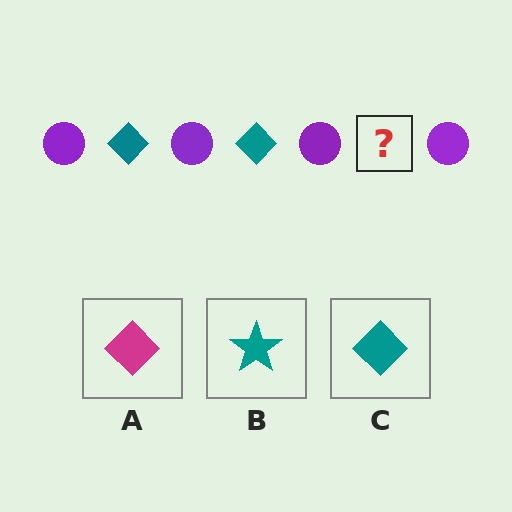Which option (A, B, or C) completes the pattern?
C.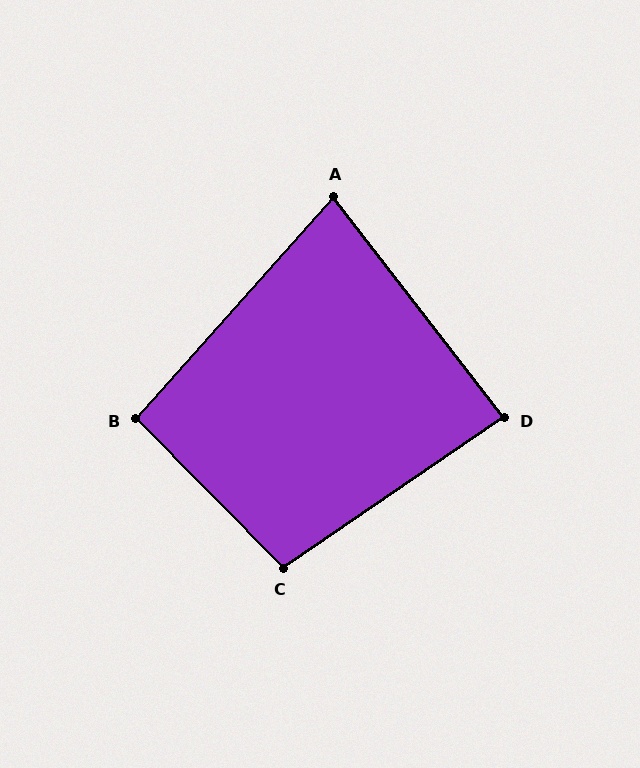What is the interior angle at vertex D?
Approximately 86 degrees (approximately right).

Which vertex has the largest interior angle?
C, at approximately 100 degrees.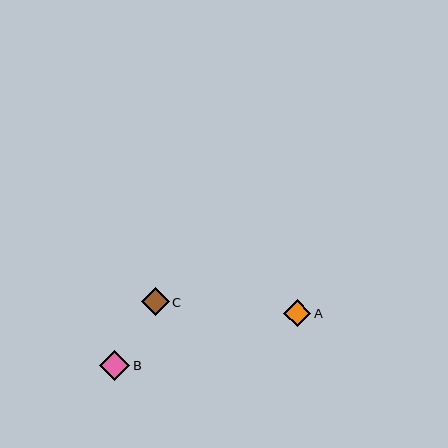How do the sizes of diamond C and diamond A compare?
Diamond C and diamond A are approximately the same size.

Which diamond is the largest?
Diamond B is the largest with a size of approximately 30 pixels.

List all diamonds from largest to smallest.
From largest to smallest: B, C, A.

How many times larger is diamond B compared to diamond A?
Diamond B is approximately 1.1 times the size of diamond A.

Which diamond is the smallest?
Diamond A is the smallest with a size of approximately 27 pixels.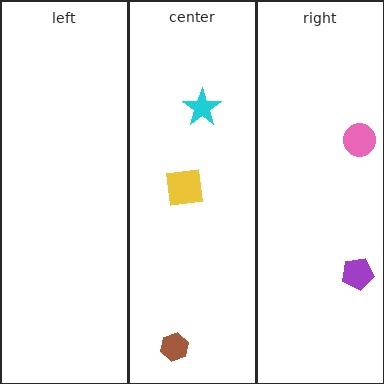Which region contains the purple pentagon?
The right region.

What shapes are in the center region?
The cyan star, the brown hexagon, the yellow square.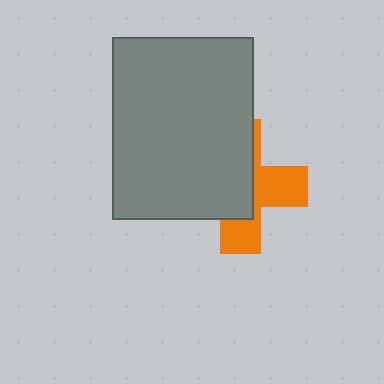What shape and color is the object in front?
The object in front is a gray rectangle.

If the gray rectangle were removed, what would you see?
You would see the complete orange cross.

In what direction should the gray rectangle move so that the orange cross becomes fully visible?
The gray rectangle should move left. That is the shortest direction to clear the overlap and leave the orange cross fully visible.